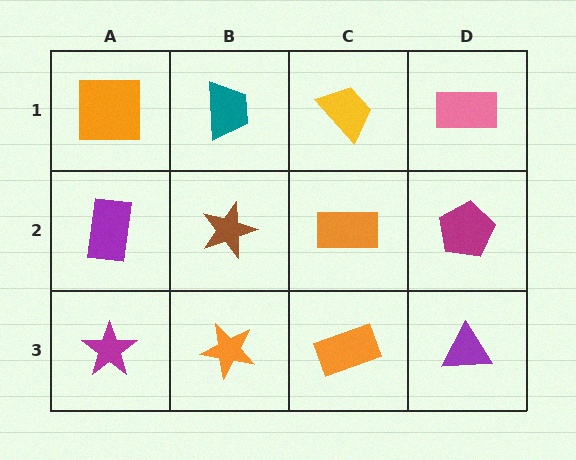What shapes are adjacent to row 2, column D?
A pink rectangle (row 1, column D), a purple triangle (row 3, column D), an orange rectangle (row 2, column C).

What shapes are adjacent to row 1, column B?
A brown star (row 2, column B), an orange square (row 1, column A), a yellow trapezoid (row 1, column C).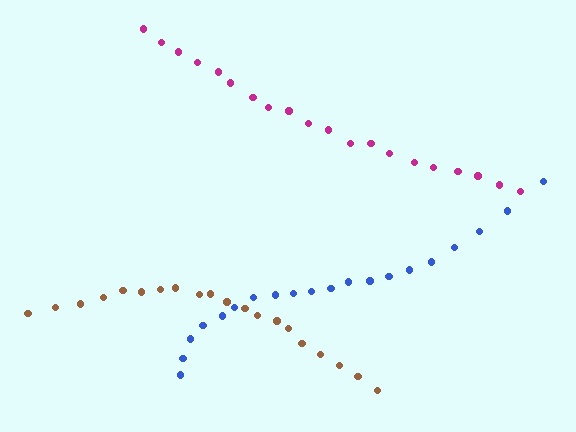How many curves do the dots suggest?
There are 3 distinct paths.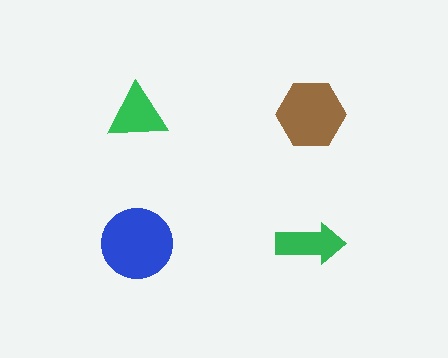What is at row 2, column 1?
A blue circle.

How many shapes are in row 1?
2 shapes.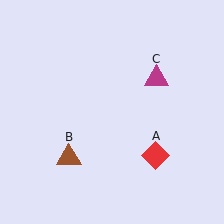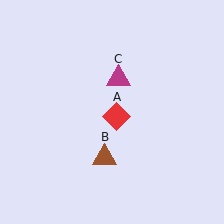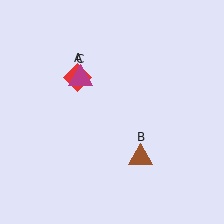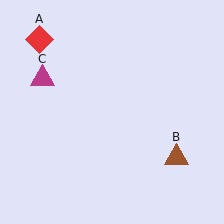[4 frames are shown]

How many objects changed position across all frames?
3 objects changed position: red diamond (object A), brown triangle (object B), magenta triangle (object C).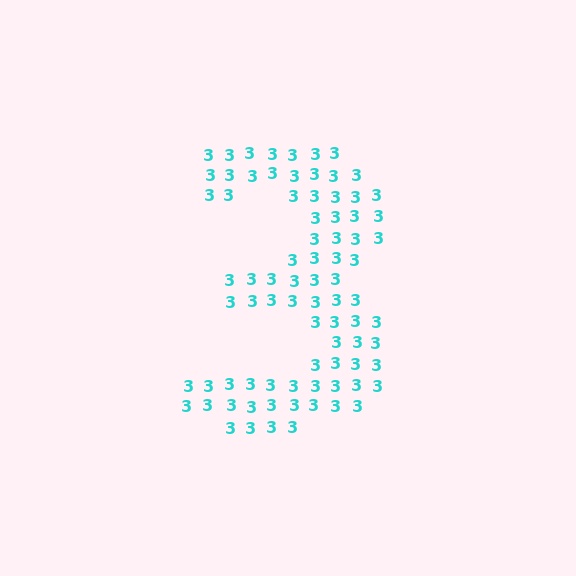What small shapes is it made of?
It is made of small digit 3's.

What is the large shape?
The large shape is the digit 3.